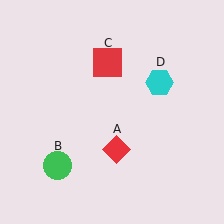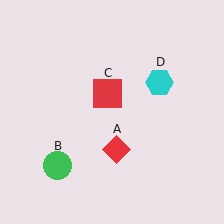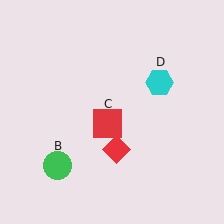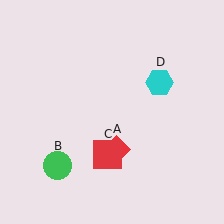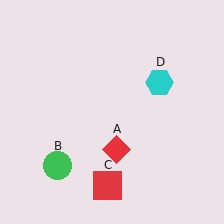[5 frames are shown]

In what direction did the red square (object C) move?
The red square (object C) moved down.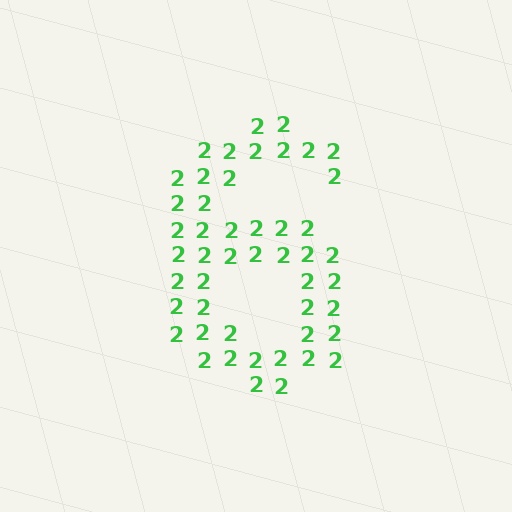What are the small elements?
The small elements are digit 2's.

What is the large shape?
The large shape is the digit 6.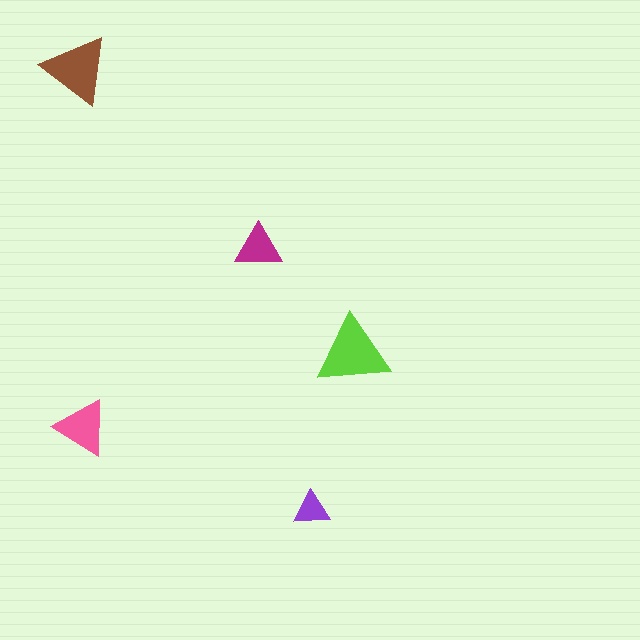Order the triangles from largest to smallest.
the lime one, the brown one, the pink one, the magenta one, the purple one.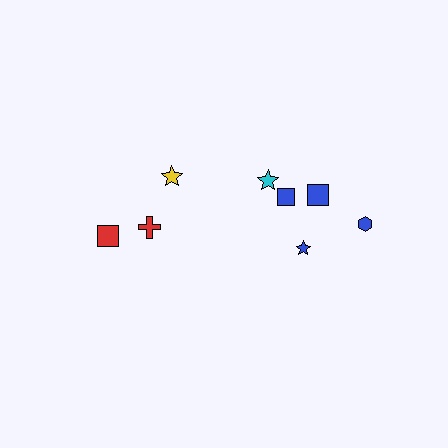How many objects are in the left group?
There are 3 objects.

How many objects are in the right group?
There are 5 objects.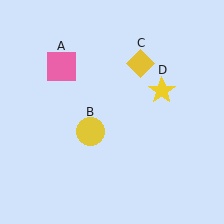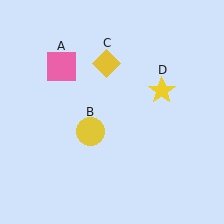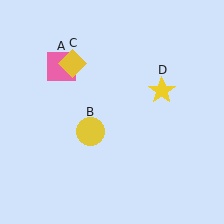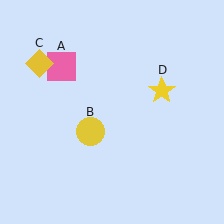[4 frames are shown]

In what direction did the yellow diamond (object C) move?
The yellow diamond (object C) moved left.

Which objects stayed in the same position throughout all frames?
Pink square (object A) and yellow circle (object B) and yellow star (object D) remained stationary.